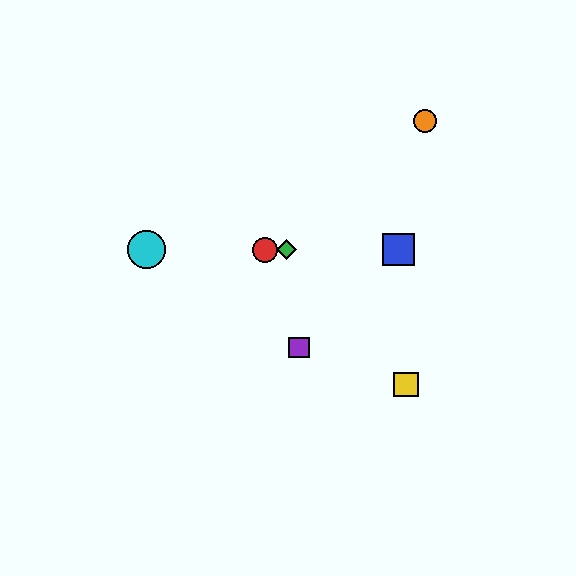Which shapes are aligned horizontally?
The red circle, the blue square, the green diamond, the cyan circle are aligned horizontally.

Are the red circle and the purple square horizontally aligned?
No, the red circle is at y≈250 and the purple square is at y≈348.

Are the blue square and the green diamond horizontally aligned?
Yes, both are at y≈250.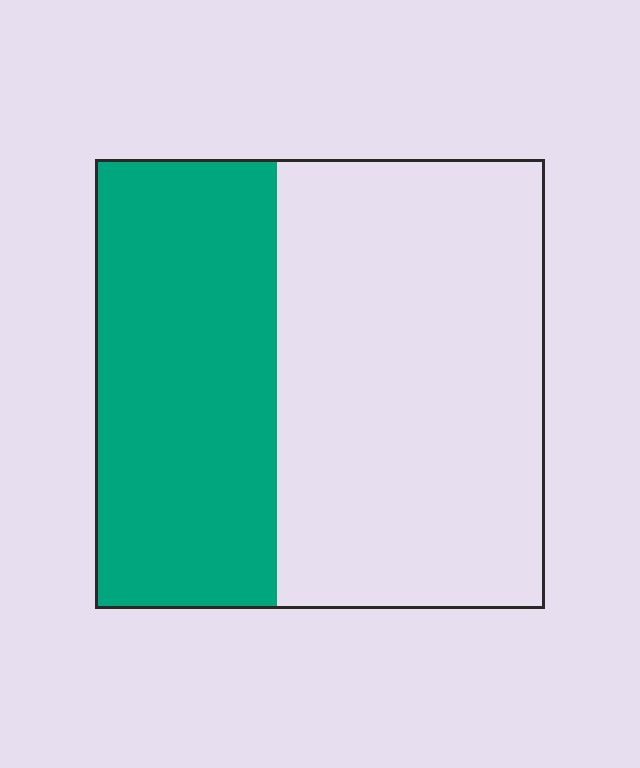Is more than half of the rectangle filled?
No.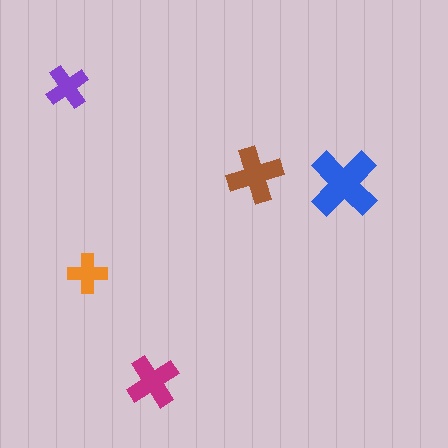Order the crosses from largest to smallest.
the blue one, the brown one, the magenta one, the purple one, the orange one.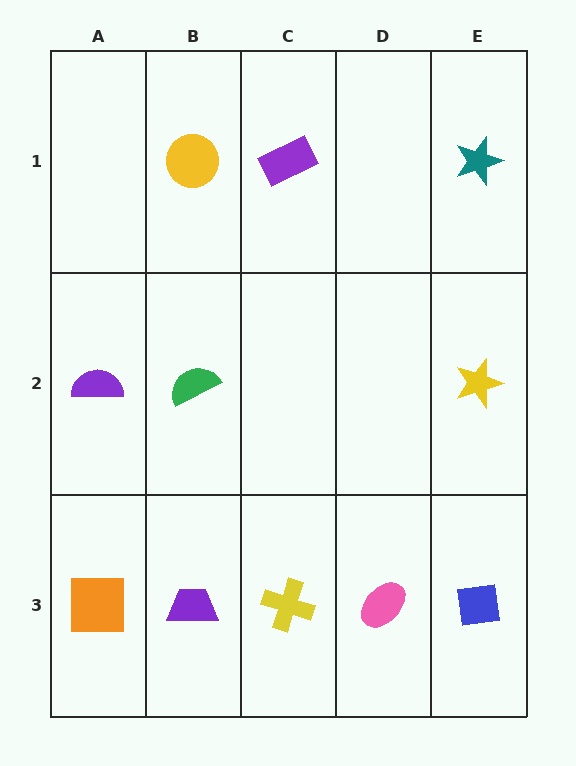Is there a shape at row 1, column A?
No, that cell is empty.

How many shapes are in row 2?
3 shapes.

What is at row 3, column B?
A purple trapezoid.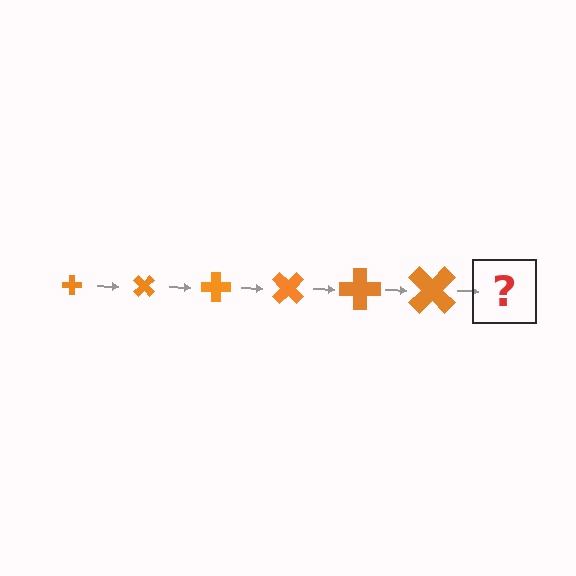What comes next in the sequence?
The next element should be a cross, larger than the previous one and rotated 270 degrees from the start.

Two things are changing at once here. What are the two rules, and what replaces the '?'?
The two rules are that the cross grows larger each step and it rotates 45 degrees each step. The '?' should be a cross, larger than the previous one and rotated 270 degrees from the start.